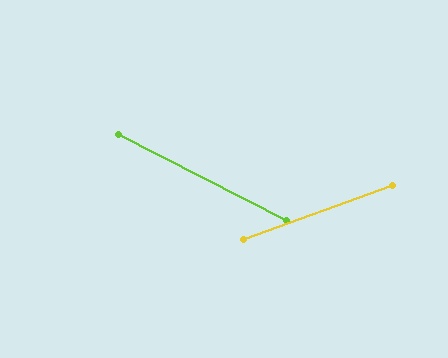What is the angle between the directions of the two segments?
Approximately 47 degrees.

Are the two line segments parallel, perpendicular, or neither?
Neither parallel nor perpendicular — they differ by about 47°.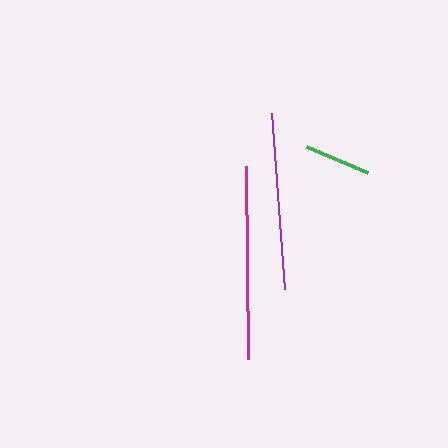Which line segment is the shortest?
The green line is the shortest at approximately 66 pixels.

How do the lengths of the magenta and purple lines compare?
The magenta and purple lines are approximately the same length.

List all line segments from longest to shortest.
From longest to shortest: magenta, purple, green.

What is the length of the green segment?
The green segment is approximately 66 pixels long.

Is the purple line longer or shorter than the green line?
The purple line is longer than the green line.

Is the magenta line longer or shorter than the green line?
The magenta line is longer than the green line.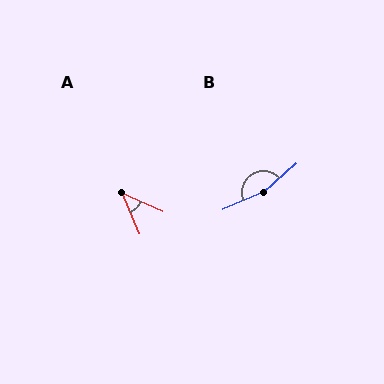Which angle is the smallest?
A, at approximately 43 degrees.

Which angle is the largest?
B, at approximately 162 degrees.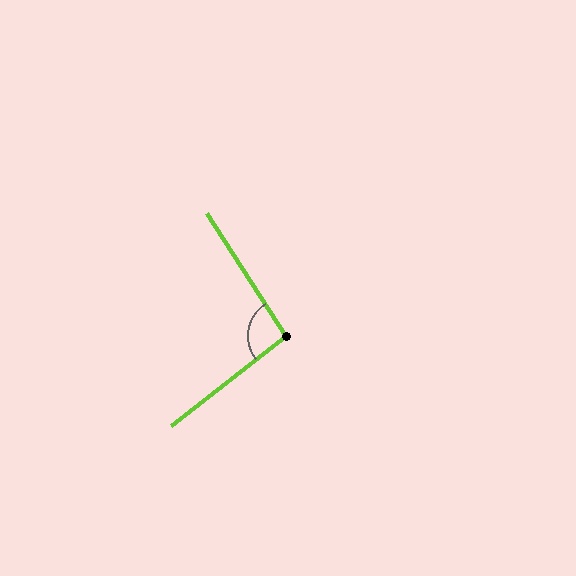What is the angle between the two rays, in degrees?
Approximately 95 degrees.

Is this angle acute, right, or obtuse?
It is obtuse.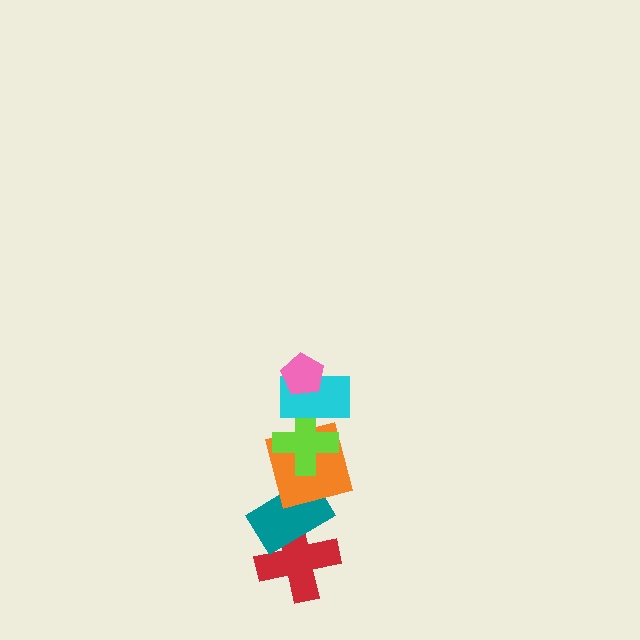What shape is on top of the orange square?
The lime cross is on top of the orange square.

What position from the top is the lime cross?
The lime cross is 3rd from the top.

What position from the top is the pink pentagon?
The pink pentagon is 1st from the top.